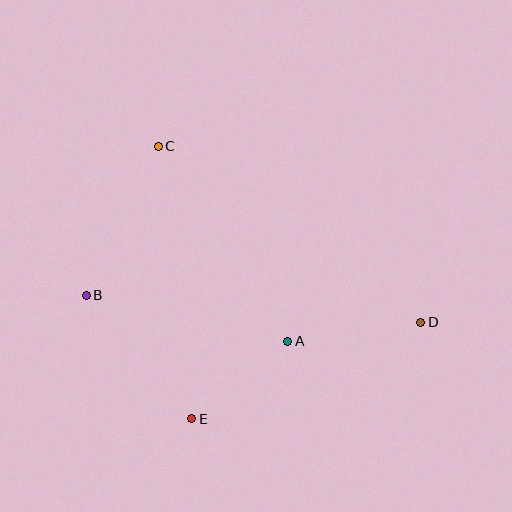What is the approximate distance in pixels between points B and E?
The distance between B and E is approximately 162 pixels.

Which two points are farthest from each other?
Points B and D are farthest from each other.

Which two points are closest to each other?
Points A and E are closest to each other.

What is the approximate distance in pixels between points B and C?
The distance between B and C is approximately 165 pixels.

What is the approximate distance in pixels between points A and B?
The distance between A and B is approximately 206 pixels.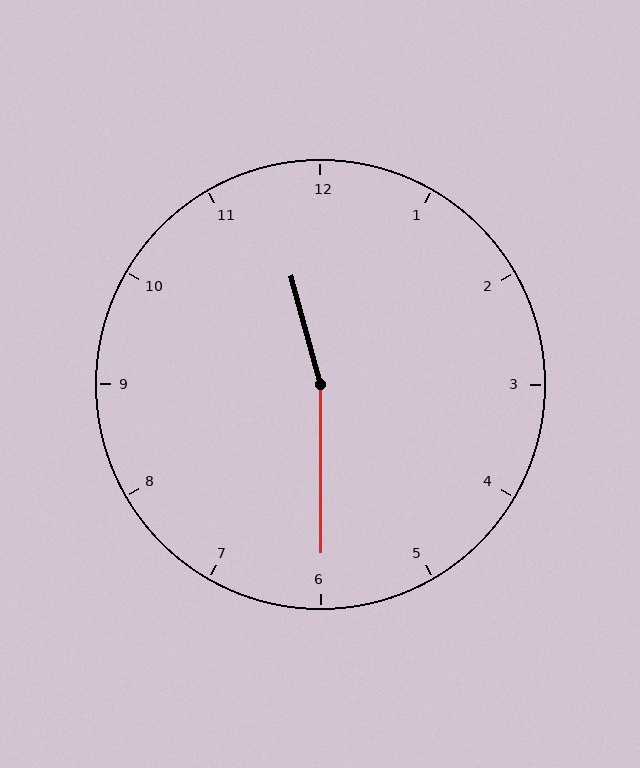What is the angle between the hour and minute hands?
Approximately 165 degrees.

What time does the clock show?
11:30.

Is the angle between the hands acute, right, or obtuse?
It is obtuse.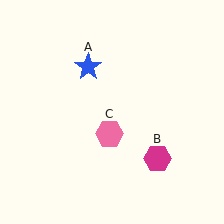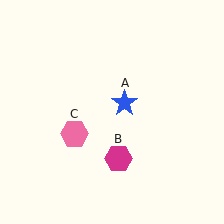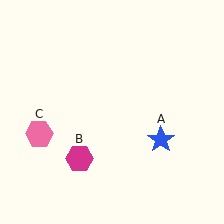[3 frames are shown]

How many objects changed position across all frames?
3 objects changed position: blue star (object A), magenta hexagon (object B), pink hexagon (object C).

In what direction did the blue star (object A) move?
The blue star (object A) moved down and to the right.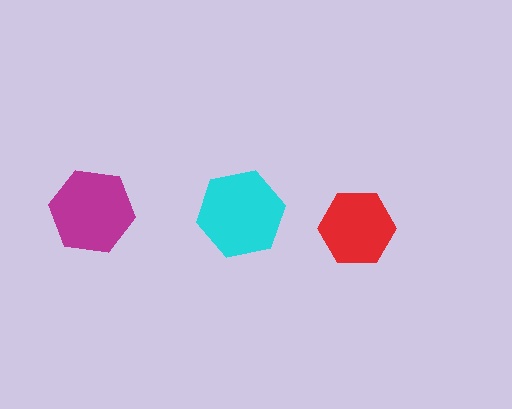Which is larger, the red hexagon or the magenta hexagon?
The magenta one.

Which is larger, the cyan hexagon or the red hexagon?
The cyan one.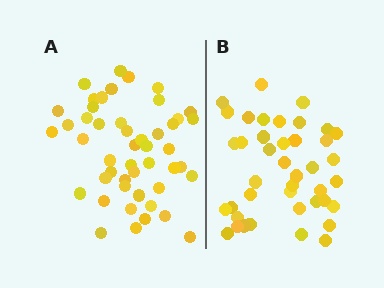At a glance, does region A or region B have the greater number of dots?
Region A (the left region) has more dots.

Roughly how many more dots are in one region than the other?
Region A has roughly 8 or so more dots than region B.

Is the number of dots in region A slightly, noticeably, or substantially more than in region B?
Region A has only slightly more — the two regions are fairly close. The ratio is roughly 1.2 to 1.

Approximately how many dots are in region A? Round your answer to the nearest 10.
About 50 dots. (The exact count is 48, which rounds to 50.)